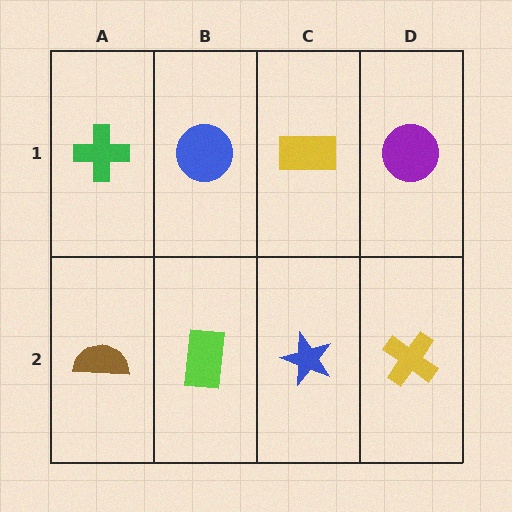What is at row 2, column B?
A lime rectangle.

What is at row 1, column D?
A purple circle.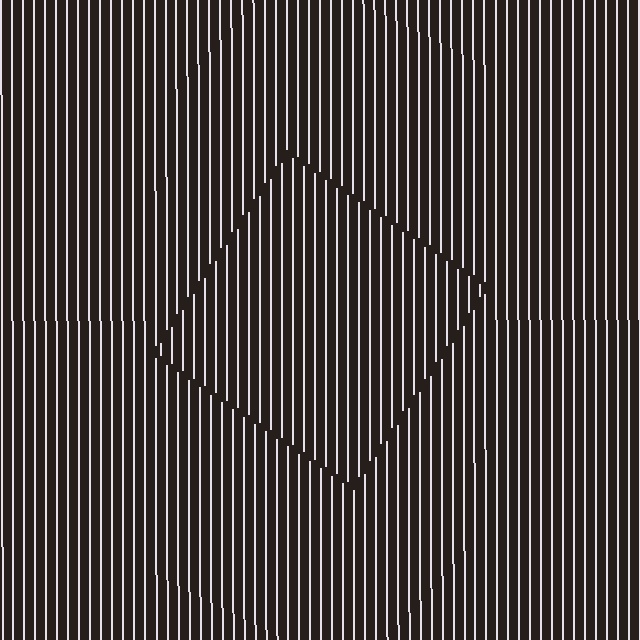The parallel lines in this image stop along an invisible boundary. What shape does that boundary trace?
An illusory square. The interior of the shape contains the same grating, shifted by half a period — the contour is defined by the phase discontinuity where line-ends from the inner and outer gratings abut.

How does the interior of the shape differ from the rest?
The interior of the shape contains the same grating, shifted by half a period — the contour is defined by the phase discontinuity where line-ends from the inner and outer gratings abut.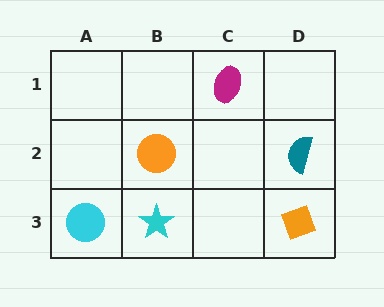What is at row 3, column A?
A cyan circle.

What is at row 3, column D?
An orange diamond.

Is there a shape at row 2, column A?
No, that cell is empty.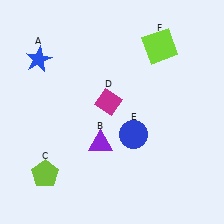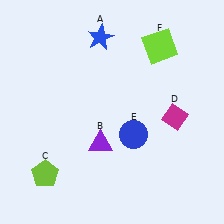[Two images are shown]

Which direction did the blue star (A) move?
The blue star (A) moved right.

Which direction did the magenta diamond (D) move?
The magenta diamond (D) moved right.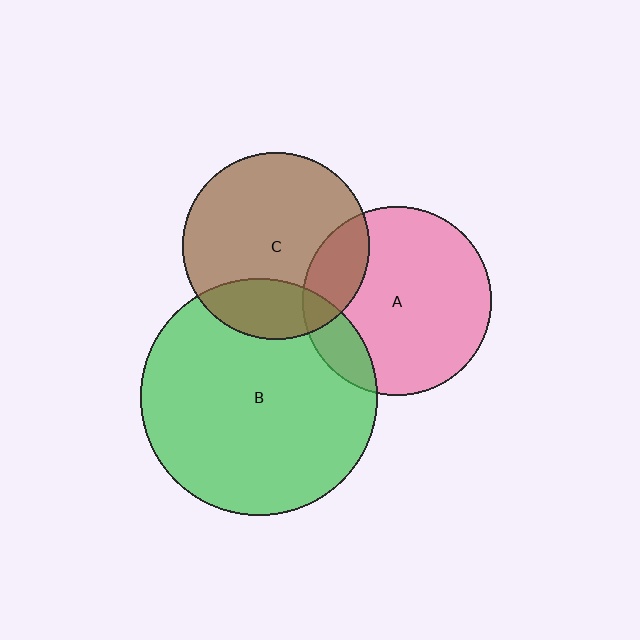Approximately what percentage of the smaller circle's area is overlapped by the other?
Approximately 15%.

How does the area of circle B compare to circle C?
Approximately 1.6 times.